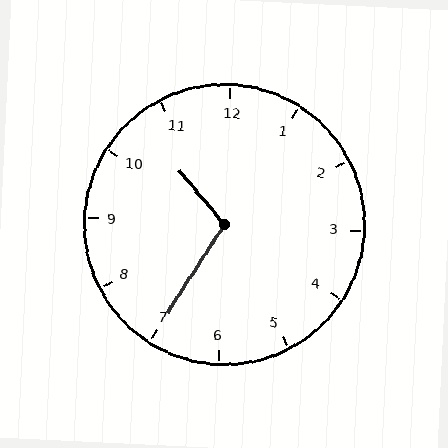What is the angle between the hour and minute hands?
Approximately 108 degrees.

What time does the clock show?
10:35.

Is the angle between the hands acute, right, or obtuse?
It is obtuse.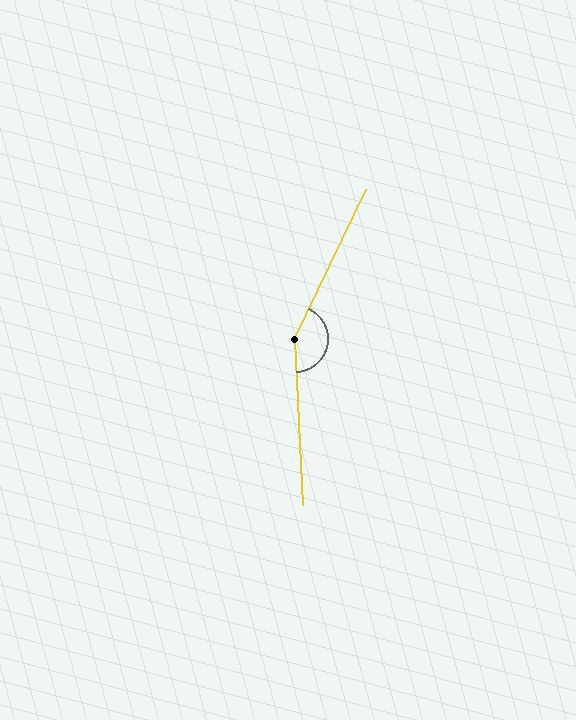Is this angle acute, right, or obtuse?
It is obtuse.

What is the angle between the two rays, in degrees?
Approximately 152 degrees.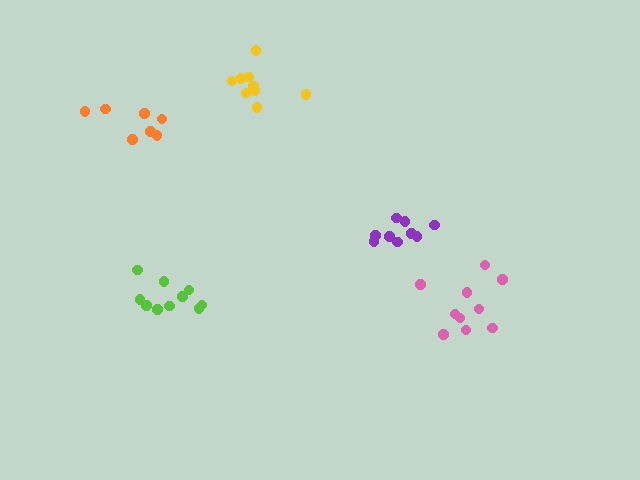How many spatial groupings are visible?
There are 5 spatial groupings.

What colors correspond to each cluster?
The clusters are colored: pink, yellow, orange, purple, lime.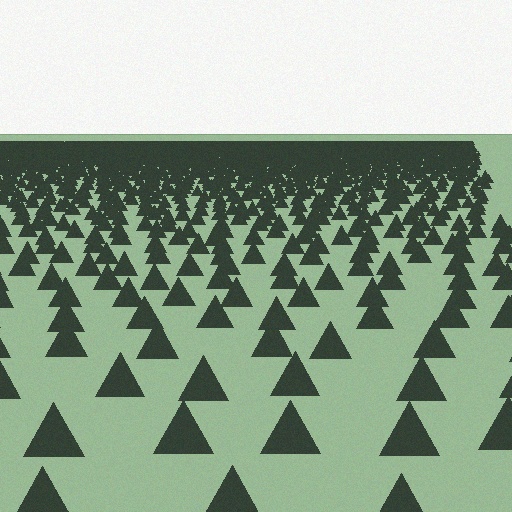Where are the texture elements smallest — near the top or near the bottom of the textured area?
Near the top.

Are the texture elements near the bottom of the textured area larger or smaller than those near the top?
Larger. Near the bottom, elements are closer to the viewer and appear at a bigger on-screen size.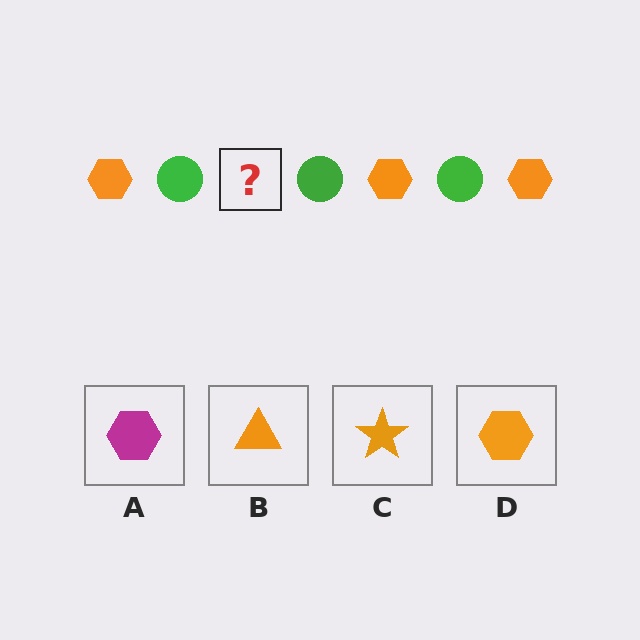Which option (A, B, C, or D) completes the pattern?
D.